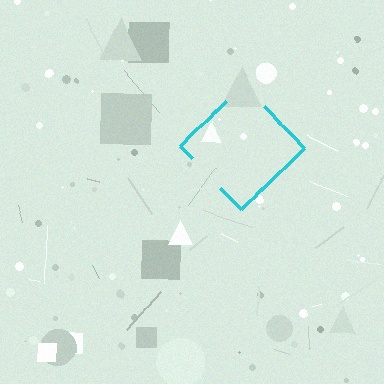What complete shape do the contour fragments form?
The contour fragments form a diamond.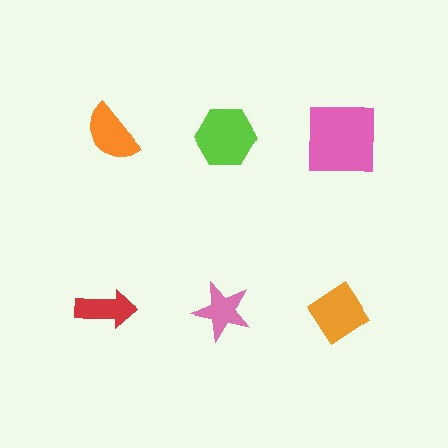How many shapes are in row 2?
3 shapes.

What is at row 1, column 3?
A pink square.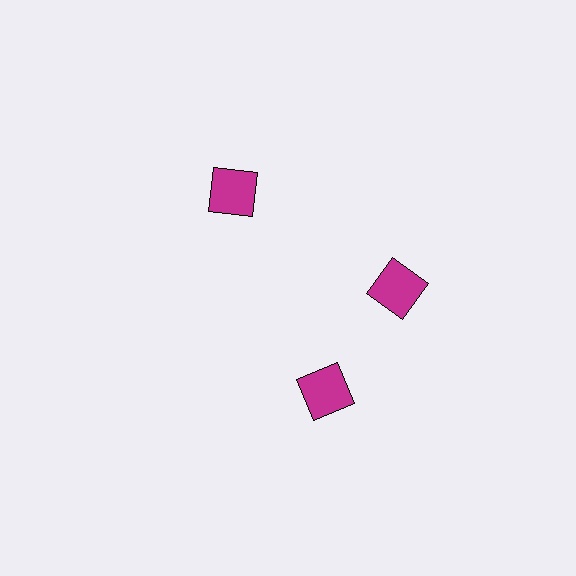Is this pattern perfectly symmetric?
No. The 3 magenta squares are arranged in a ring, but one element near the 7 o'clock position is rotated out of alignment along the ring, breaking the 3-fold rotational symmetry.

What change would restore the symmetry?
The symmetry would be restored by rotating it back into even spacing with its neighbors so that all 3 squares sit at equal angles and equal distance from the center.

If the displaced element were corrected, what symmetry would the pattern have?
It would have 3-fold rotational symmetry — the pattern would map onto itself every 120 degrees.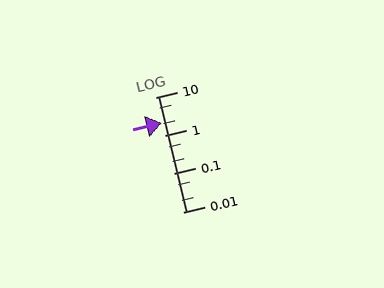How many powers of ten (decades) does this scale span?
The scale spans 3 decades, from 0.01 to 10.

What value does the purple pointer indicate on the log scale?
The pointer indicates approximately 2.1.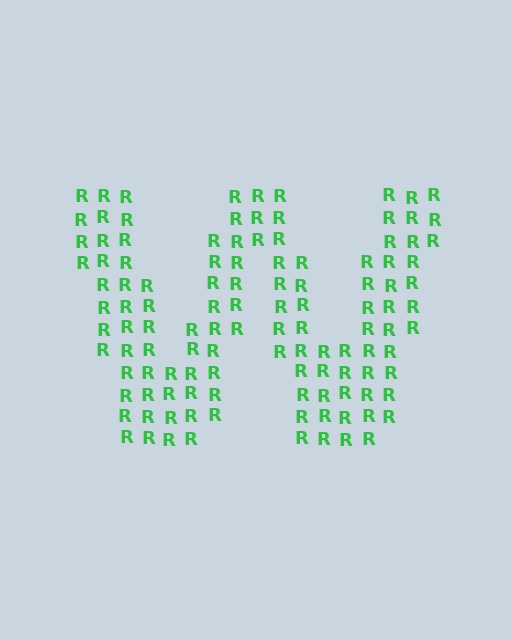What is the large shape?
The large shape is the letter W.